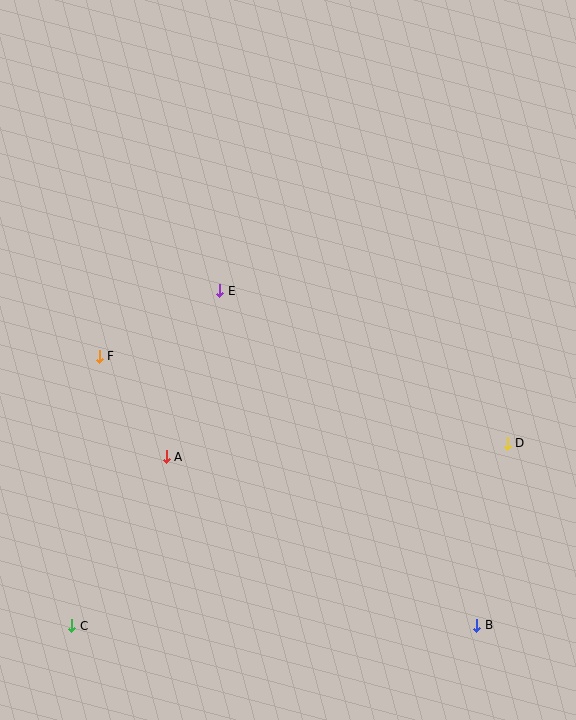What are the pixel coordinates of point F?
Point F is at (99, 356).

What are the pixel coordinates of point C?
Point C is at (72, 626).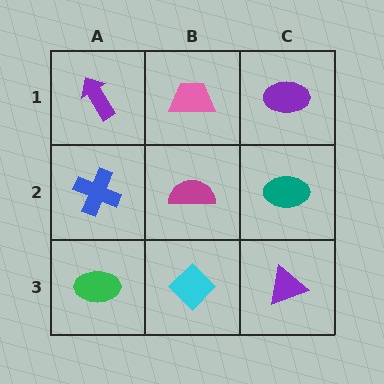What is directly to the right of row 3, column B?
A purple triangle.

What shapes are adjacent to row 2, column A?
A purple arrow (row 1, column A), a green ellipse (row 3, column A), a magenta semicircle (row 2, column B).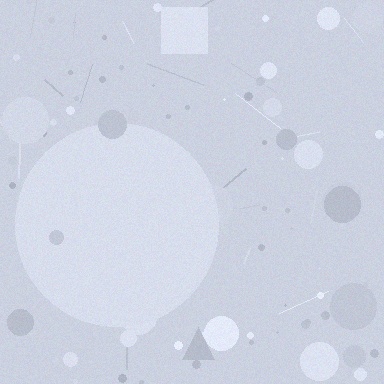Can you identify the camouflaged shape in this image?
The camouflaged shape is a circle.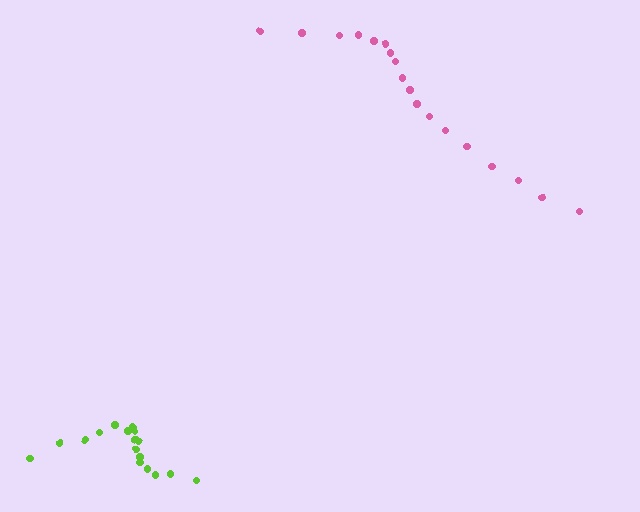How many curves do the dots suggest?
There are 2 distinct paths.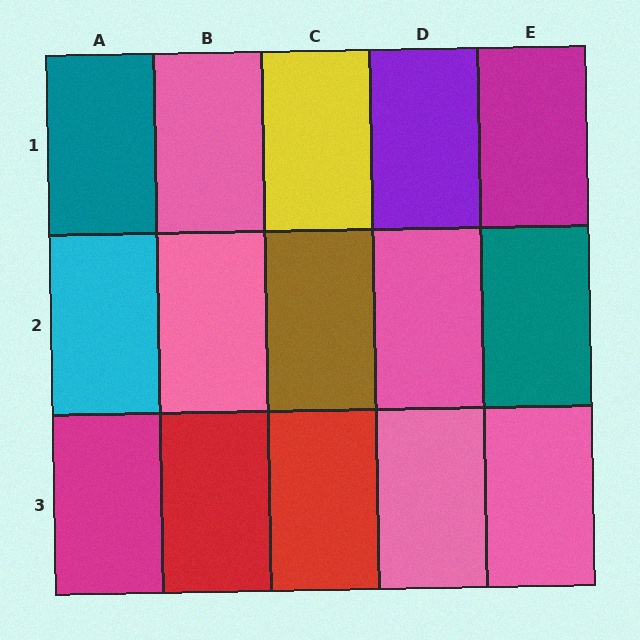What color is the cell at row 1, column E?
Magenta.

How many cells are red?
2 cells are red.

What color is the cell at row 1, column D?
Purple.